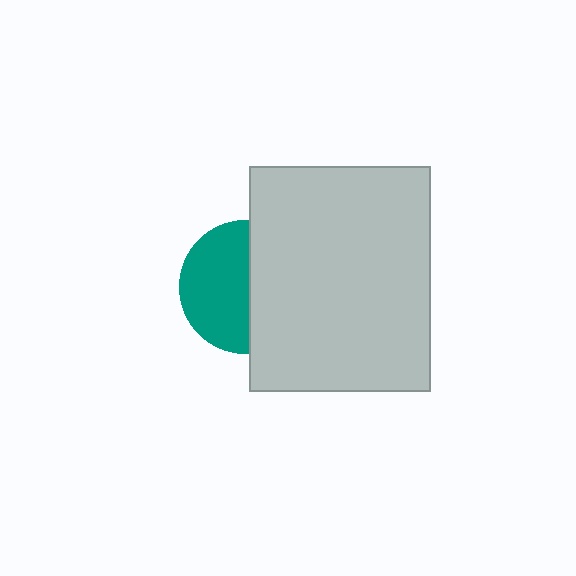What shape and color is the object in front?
The object in front is a light gray rectangle.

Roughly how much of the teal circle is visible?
About half of it is visible (roughly 54%).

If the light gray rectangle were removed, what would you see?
You would see the complete teal circle.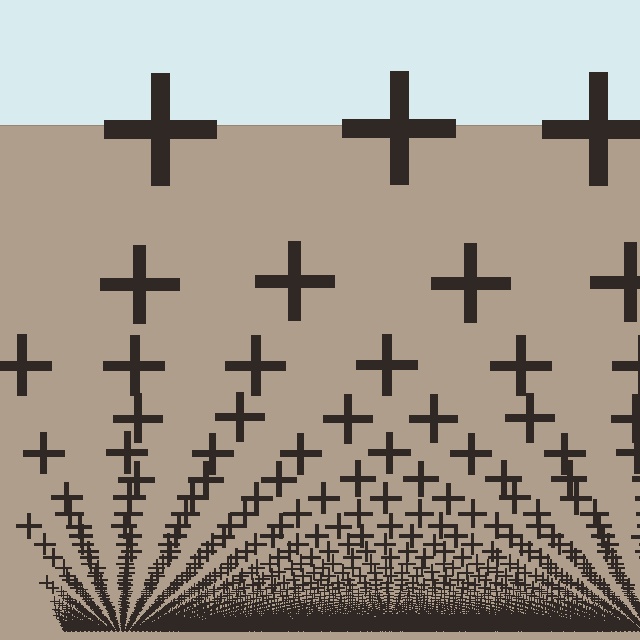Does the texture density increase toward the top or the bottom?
Density increases toward the bottom.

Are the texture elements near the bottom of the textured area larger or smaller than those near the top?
Smaller. The gradient is inverted — elements near the bottom are smaller and denser.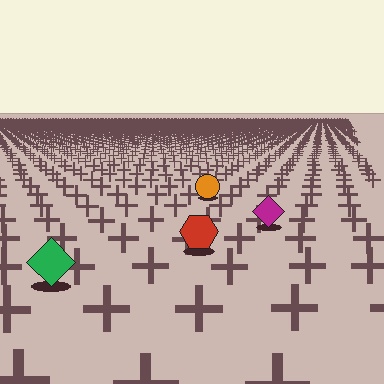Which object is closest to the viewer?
The green diamond is closest. The texture marks near it are larger and more spread out.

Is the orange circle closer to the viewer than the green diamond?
No. The green diamond is closer — you can tell from the texture gradient: the ground texture is coarser near it.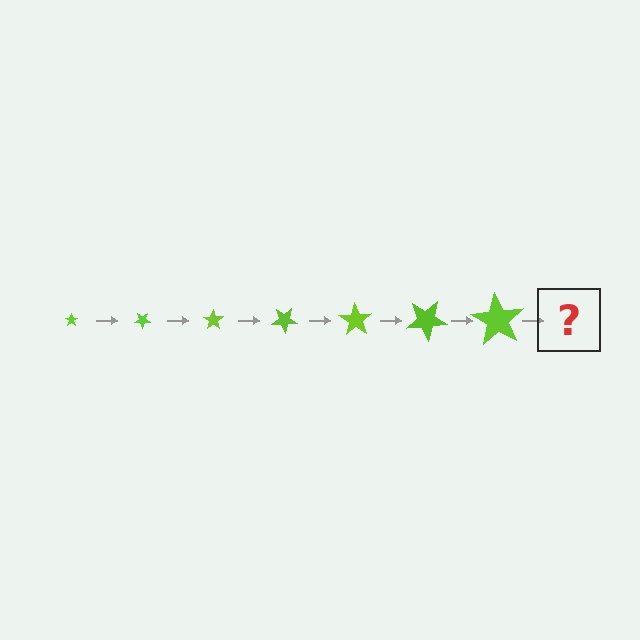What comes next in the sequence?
The next element should be a star, larger than the previous one and rotated 245 degrees from the start.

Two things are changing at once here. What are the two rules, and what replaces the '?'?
The two rules are that the star grows larger each step and it rotates 35 degrees each step. The '?' should be a star, larger than the previous one and rotated 245 degrees from the start.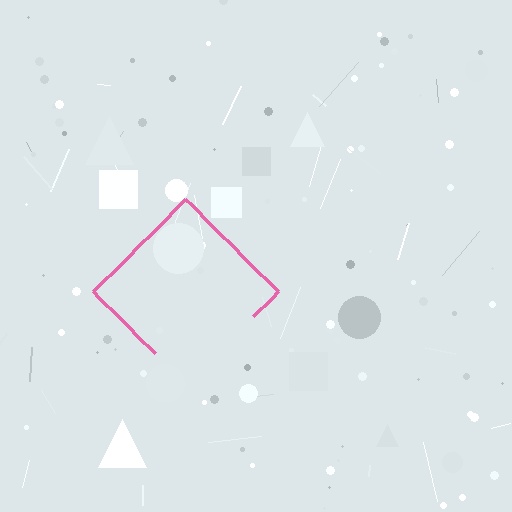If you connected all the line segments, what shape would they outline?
They would outline a diamond.